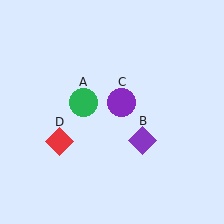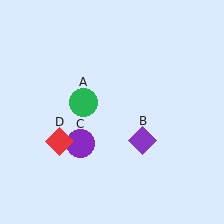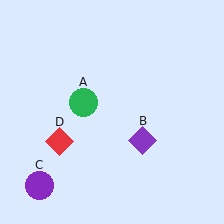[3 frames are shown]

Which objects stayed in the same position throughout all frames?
Green circle (object A) and purple diamond (object B) and red diamond (object D) remained stationary.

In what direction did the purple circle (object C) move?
The purple circle (object C) moved down and to the left.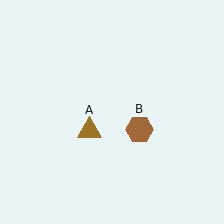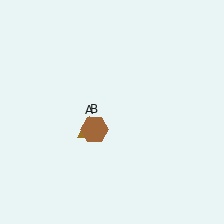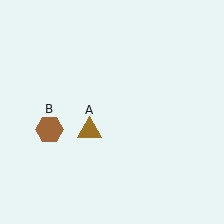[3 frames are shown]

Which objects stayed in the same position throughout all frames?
Brown triangle (object A) remained stationary.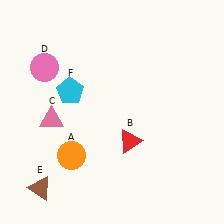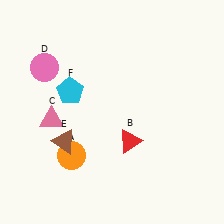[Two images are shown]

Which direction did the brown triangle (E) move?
The brown triangle (E) moved up.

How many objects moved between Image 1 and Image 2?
1 object moved between the two images.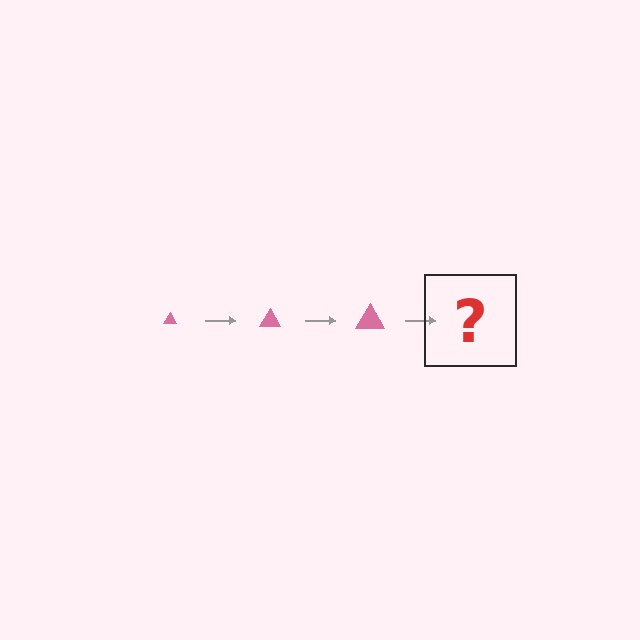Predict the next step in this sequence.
The next step is a pink triangle, larger than the previous one.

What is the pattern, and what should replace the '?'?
The pattern is that the triangle gets progressively larger each step. The '?' should be a pink triangle, larger than the previous one.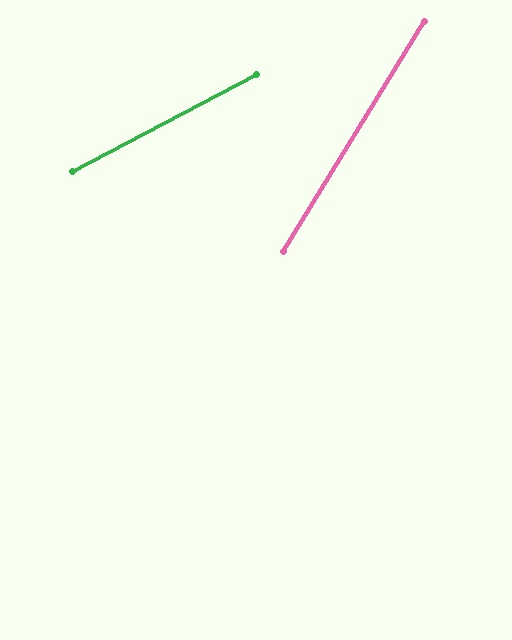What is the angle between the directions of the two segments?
Approximately 31 degrees.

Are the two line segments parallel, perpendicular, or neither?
Neither parallel nor perpendicular — they differ by about 31°.